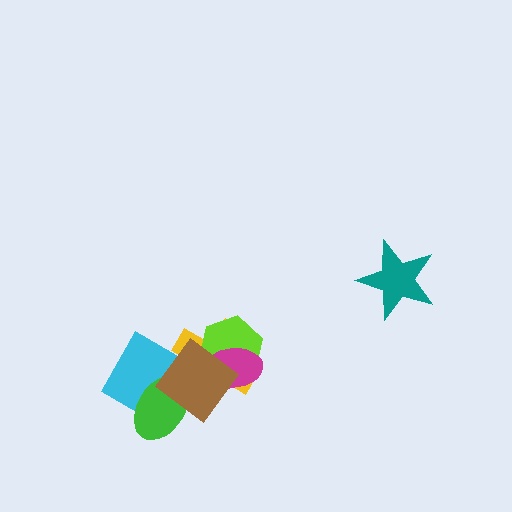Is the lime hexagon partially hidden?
Yes, it is partially covered by another shape.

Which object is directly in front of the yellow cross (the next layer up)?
The cyan diamond is directly in front of the yellow cross.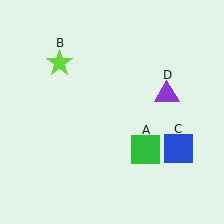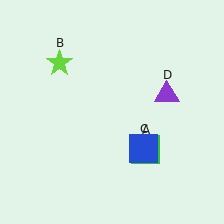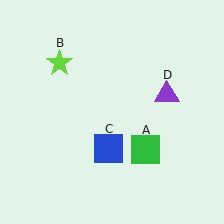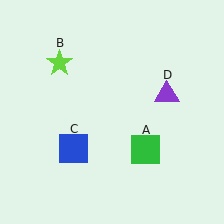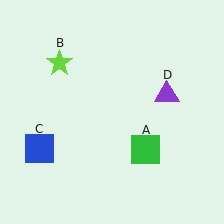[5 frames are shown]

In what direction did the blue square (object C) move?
The blue square (object C) moved left.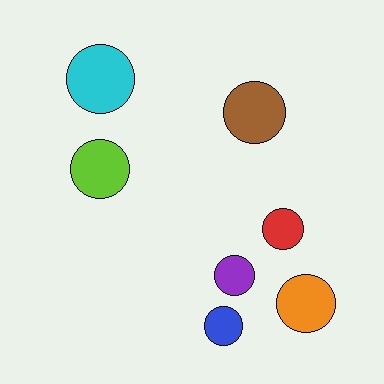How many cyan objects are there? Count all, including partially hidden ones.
There is 1 cyan object.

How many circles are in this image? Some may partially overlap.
There are 7 circles.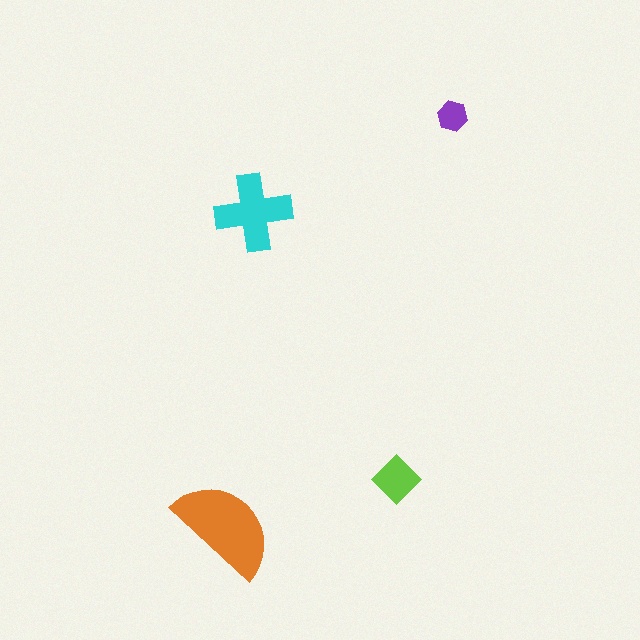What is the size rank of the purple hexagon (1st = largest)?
4th.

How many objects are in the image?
There are 4 objects in the image.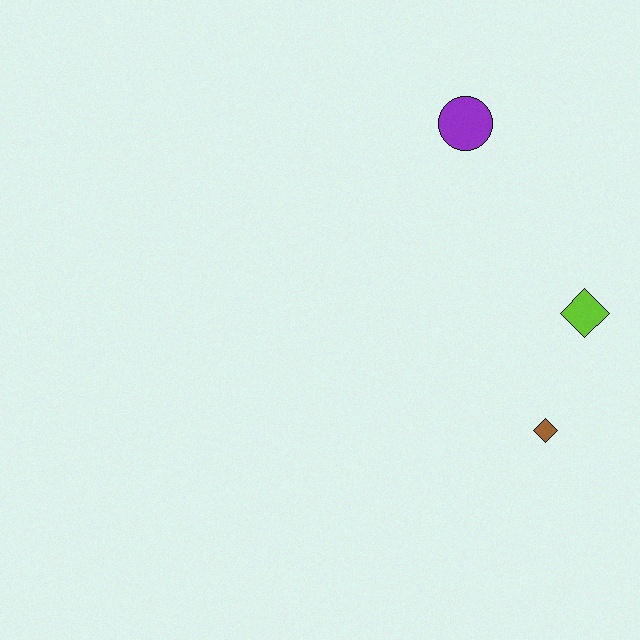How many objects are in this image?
There are 3 objects.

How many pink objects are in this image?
There are no pink objects.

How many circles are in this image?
There is 1 circle.